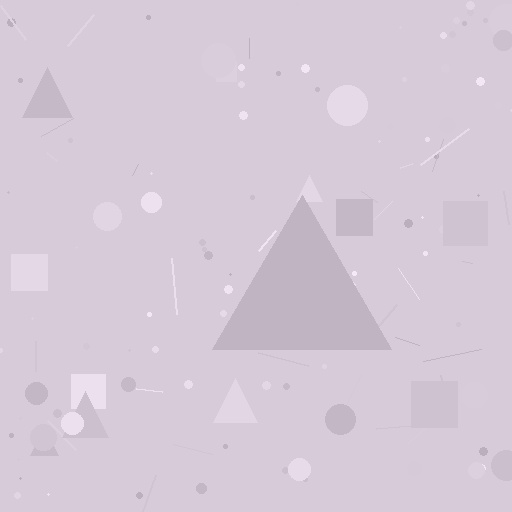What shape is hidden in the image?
A triangle is hidden in the image.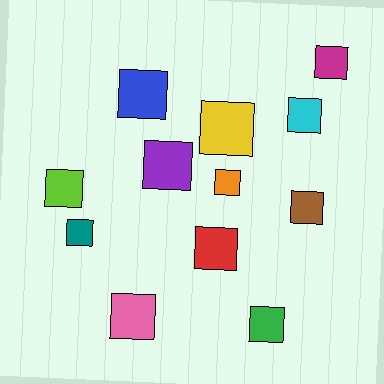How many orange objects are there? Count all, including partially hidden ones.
There is 1 orange object.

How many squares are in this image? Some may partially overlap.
There are 12 squares.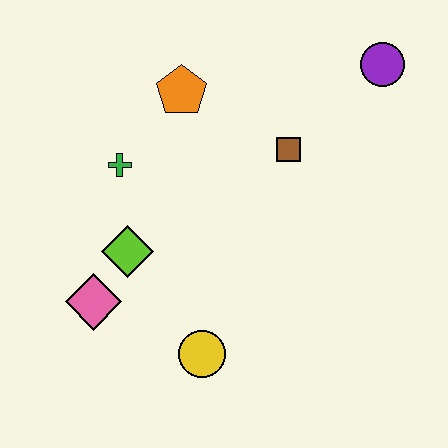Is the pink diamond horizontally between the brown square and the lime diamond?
No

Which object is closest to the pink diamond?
The lime diamond is closest to the pink diamond.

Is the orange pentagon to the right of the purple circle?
No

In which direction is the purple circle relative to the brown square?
The purple circle is to the right of the brown square.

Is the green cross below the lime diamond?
No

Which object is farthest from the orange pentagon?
The yellow circle is farthest from the orange pentagon.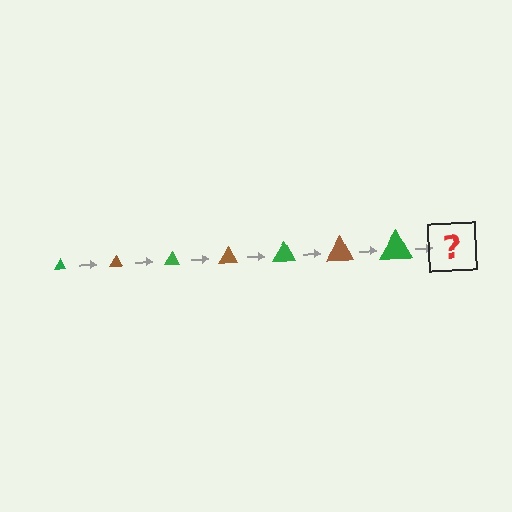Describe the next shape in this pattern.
It should be a brown triangle, larger than the previous one.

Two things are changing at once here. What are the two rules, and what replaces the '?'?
The two rules are that the triangle grows larger each step and the color cycles through green and brown. The '?' should be a brown triangle, larger than the previous one.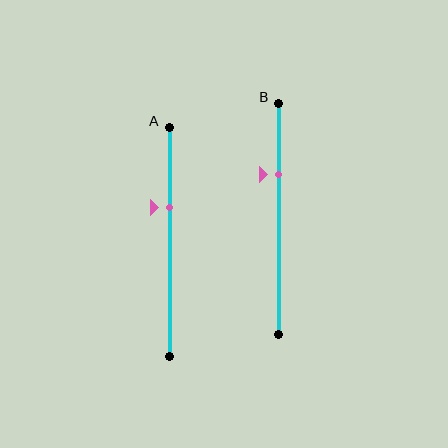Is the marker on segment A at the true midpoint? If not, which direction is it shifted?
No, the marker on segment A is shifted upward by about 15% of the segment length.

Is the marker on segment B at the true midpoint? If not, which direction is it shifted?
No, the marker on segment B is shifted upward by about 19% of the segment length.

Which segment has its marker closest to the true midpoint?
Segment A has its marker closest to the true midpoint.